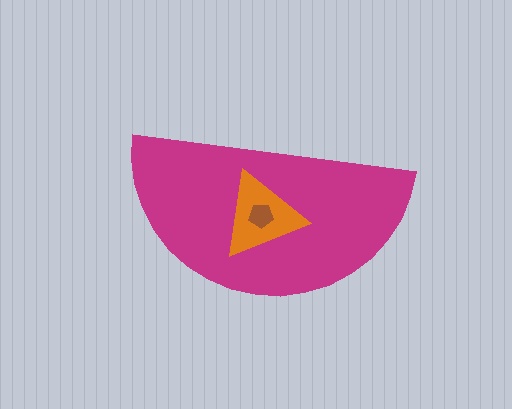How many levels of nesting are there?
3.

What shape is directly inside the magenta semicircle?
The orange triangle.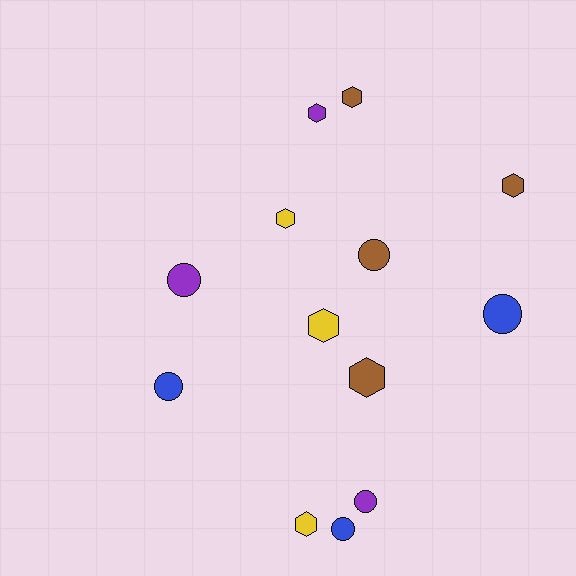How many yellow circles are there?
There are no yellow circles.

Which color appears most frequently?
Brown, with 4 objects.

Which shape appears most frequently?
Hexagon, with 7 objects.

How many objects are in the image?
There are 13 objects.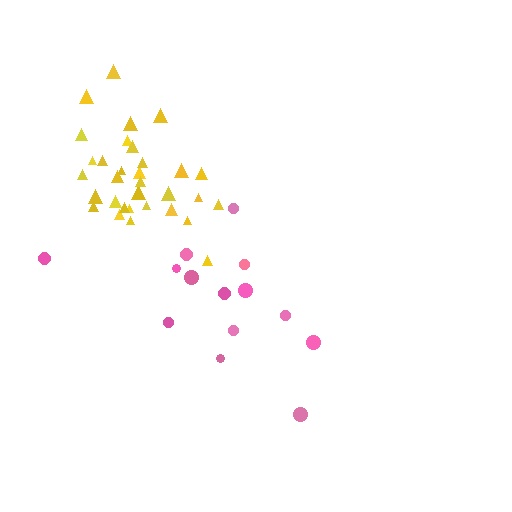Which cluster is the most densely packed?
Yellow.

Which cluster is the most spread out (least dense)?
Pink.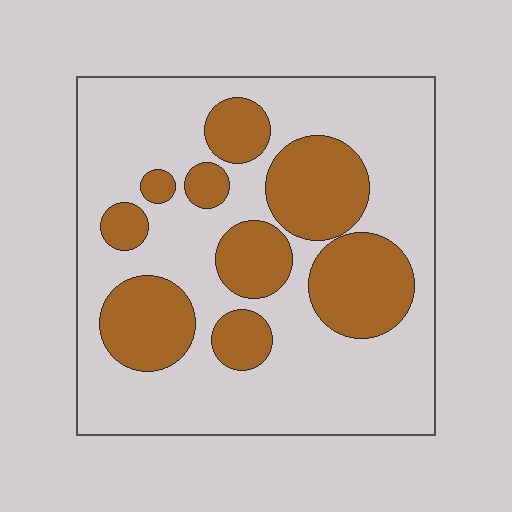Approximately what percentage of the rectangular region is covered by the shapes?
Approximately 30%.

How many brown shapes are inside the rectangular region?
9.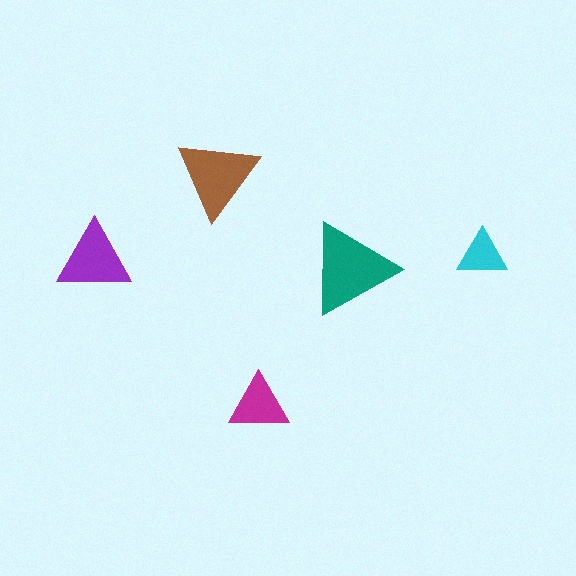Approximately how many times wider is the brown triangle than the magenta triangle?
About 1.5 times wider.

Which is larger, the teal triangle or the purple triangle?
The teal one.